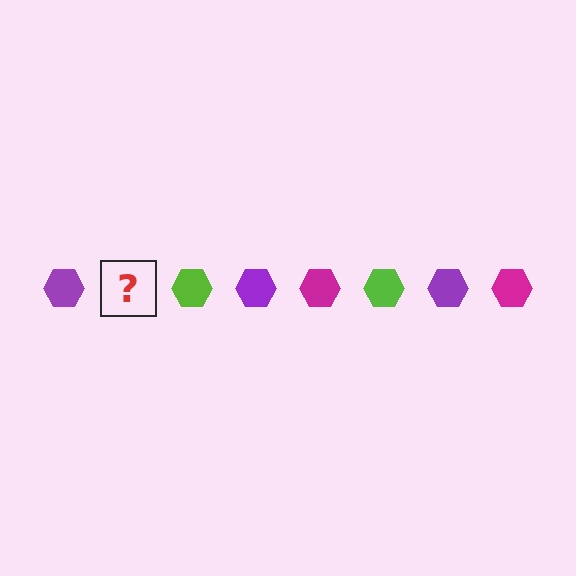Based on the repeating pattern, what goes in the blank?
The blank should be a magenta hexagon.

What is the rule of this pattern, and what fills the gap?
The rule is that the pattern cycles through purple, magenta, lime hexagons. The gap should be filled with a magenta hexagon.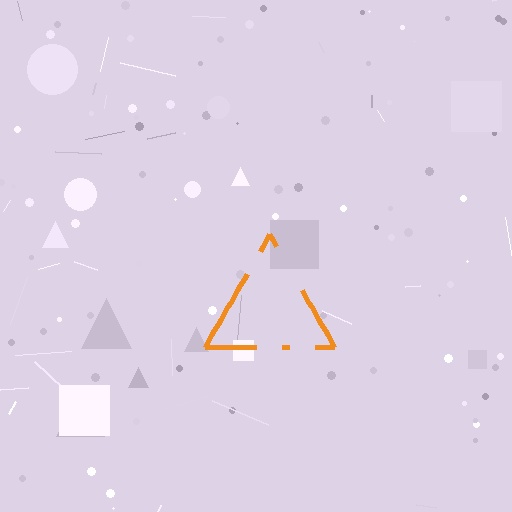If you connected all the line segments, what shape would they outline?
They would outline a triangle.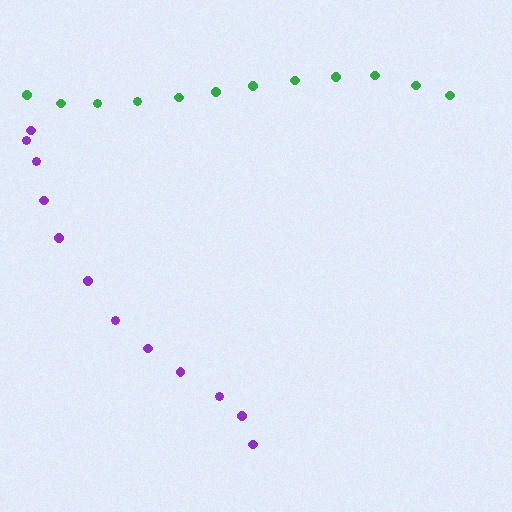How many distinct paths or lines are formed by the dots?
There are 2 distinct paths.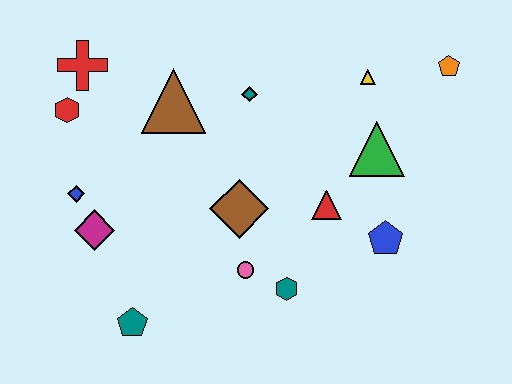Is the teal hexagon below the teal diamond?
Yes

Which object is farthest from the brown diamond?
The orange pentagon is farthest from the brown diamond.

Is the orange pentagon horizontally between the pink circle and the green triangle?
No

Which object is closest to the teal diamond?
The brown triangle is closest to the teal diamond.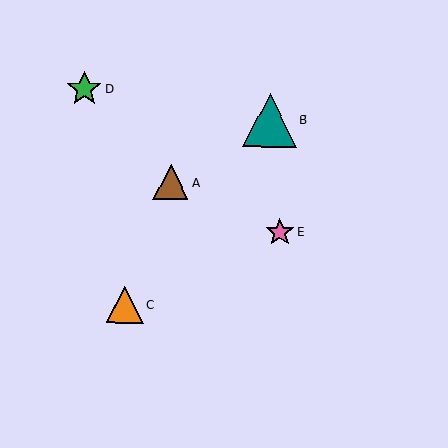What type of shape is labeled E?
Shape E is a pink star.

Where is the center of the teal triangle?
The center of the teal triangle is at (270, 120).